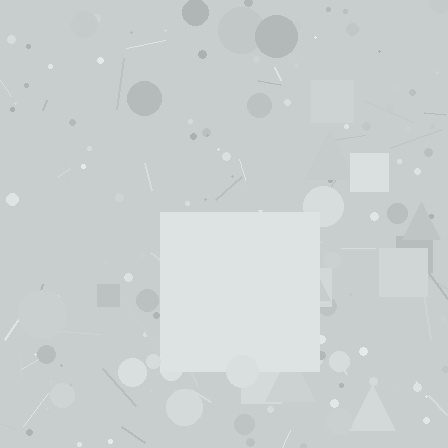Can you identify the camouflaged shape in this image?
The camouflaged shape is a square.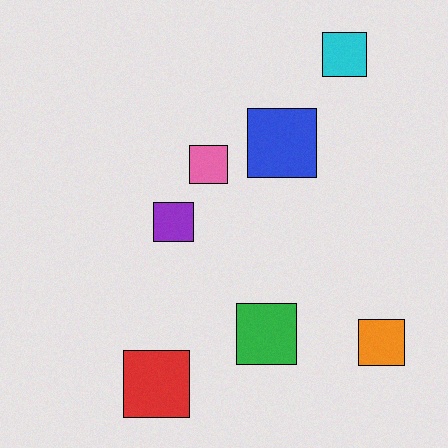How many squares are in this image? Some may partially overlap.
There are 7 squares.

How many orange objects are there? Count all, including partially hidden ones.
There is 1 orange object.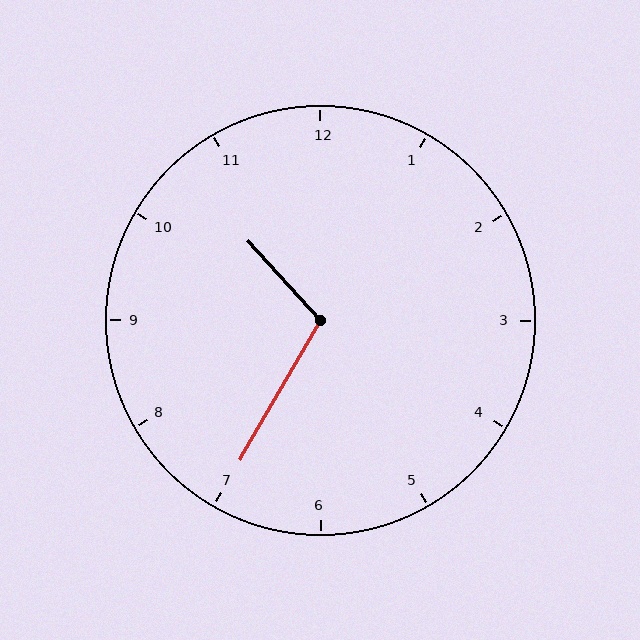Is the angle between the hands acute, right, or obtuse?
It is obtuse.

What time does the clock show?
10:35.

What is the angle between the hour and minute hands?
Approximately 108 degrees.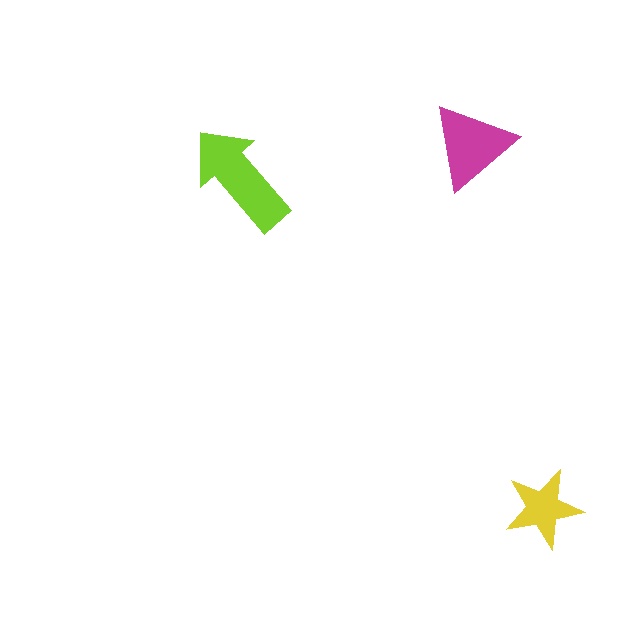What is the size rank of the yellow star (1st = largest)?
3rd.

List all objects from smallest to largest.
The yellow star, the magenta triangle, the lime arrow.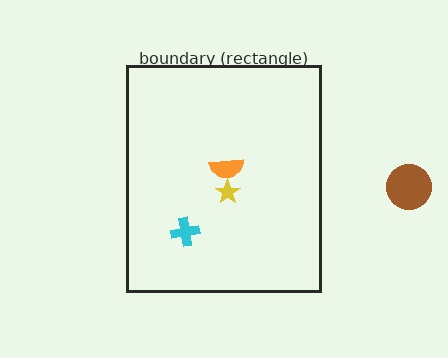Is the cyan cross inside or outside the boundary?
Inside.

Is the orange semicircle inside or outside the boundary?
Inside.